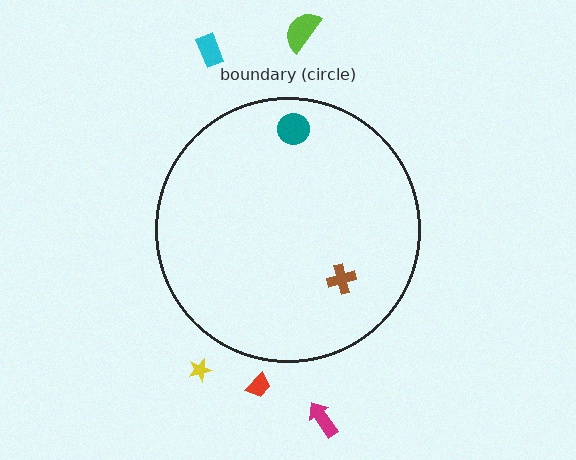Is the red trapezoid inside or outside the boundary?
Outside.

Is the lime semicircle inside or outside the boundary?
Outside.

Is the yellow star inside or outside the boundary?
Outside.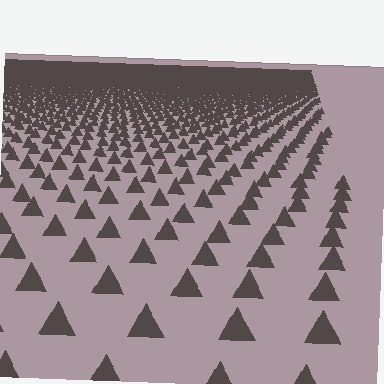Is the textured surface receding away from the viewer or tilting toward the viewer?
The surface is receding away from the viewer. Texture elements get smaller and denser toward the top.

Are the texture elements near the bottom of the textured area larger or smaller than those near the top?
Larger. Near the bottom, elements are closer to the viewer and appear at a bigger on-screen size.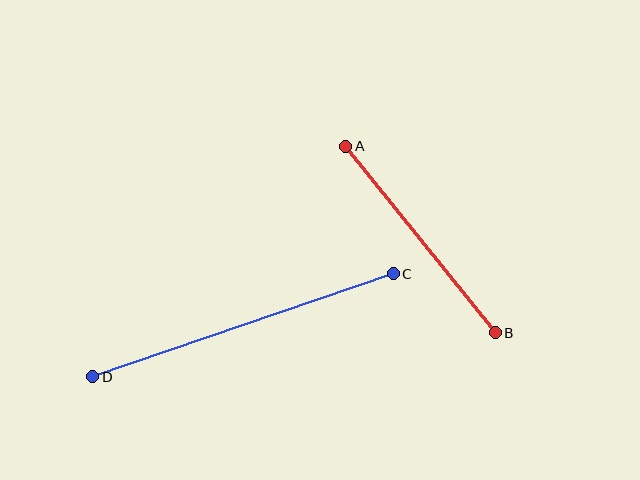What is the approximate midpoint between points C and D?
The midpoint is at approximately (243, 325) pixels.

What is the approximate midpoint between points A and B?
The midpoint is at approximately (421, 239) pixels.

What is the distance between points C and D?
The distance is approximately 318 pixels.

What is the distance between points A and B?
The distance is approximately 239 pixels.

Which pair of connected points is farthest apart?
Points C and D are farthest apart.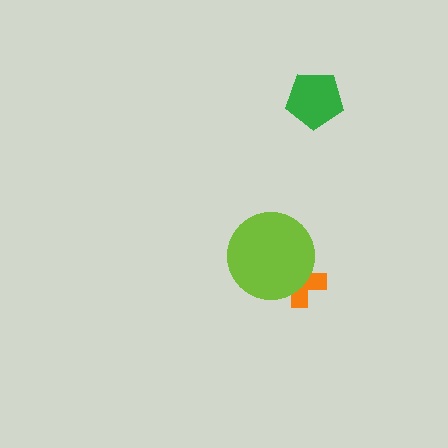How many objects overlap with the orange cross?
1 object overlaps with the orange cross.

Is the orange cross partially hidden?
Yes, it is partially covered by another shape.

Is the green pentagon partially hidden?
No, no other shape covers it.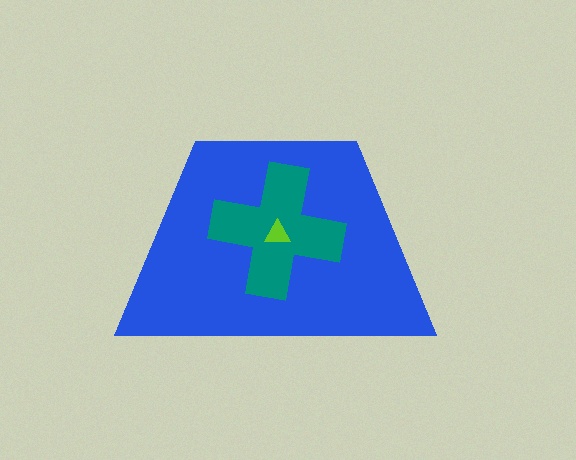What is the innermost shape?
The lime triangle.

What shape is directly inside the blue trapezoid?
The teal cross.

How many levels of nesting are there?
3.